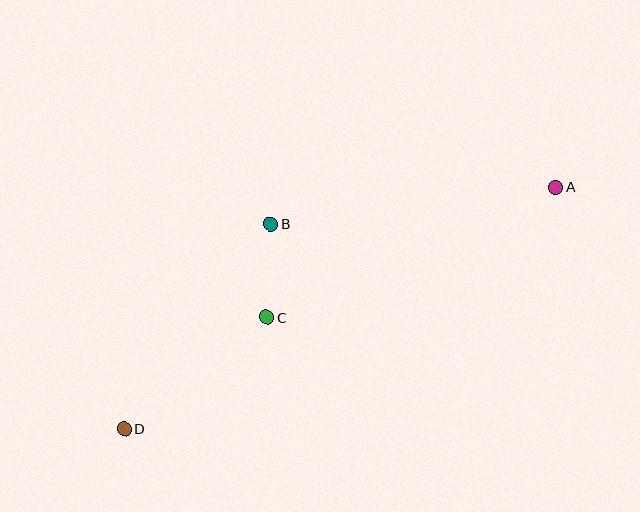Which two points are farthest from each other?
Points A and D are farthest from each other.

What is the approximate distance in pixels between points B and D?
The distance between B and D is approximately 252 pixels.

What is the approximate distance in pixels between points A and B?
The distance between A and B is approximately 288 pixels.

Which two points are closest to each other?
Points B and C are closest to each other.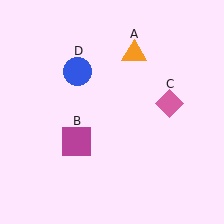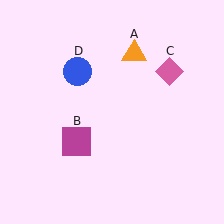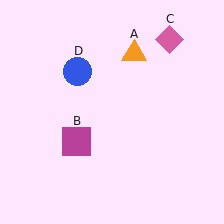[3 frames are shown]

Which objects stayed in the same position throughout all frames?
Orange triangle (object A) and magenta square (object B) and blue circle (object D) remained stationary.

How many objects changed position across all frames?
1 object changed position: pink diamond (object C).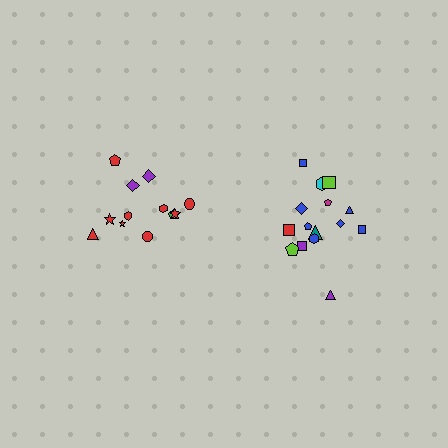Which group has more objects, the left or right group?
The right group.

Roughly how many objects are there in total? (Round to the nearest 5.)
Roughly 25 objects in total.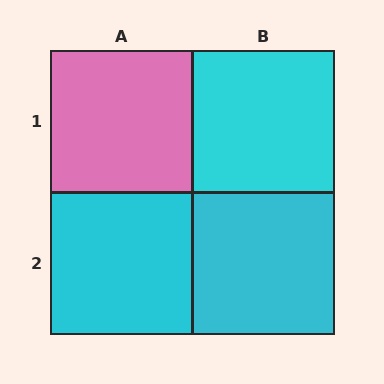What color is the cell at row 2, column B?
Cyan.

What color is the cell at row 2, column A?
Cyan.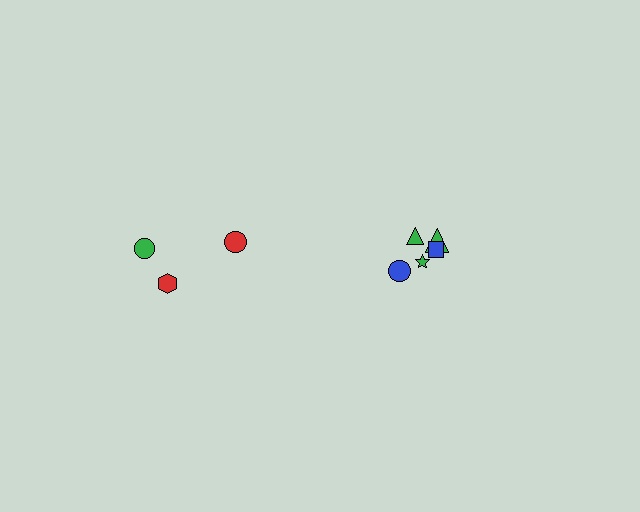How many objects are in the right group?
There are 5 objects.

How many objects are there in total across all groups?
There are 8 objects.